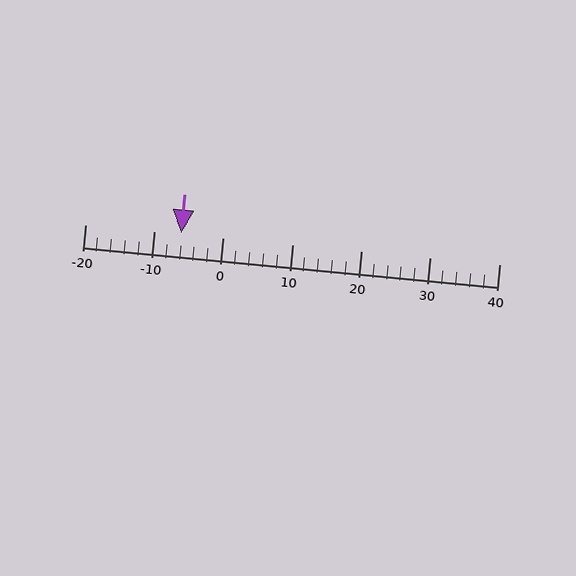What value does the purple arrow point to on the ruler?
The purple arrow points to approximately -6.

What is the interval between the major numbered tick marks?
The major tick marks are spaced 10 units apart.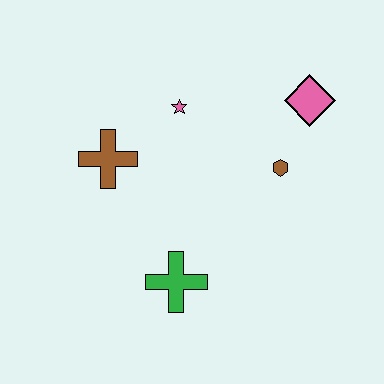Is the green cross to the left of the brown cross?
No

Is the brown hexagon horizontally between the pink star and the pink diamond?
Yes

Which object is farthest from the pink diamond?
The green cross is farthest from the pink diamond.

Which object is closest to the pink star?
The brown cross is closest to the pink star.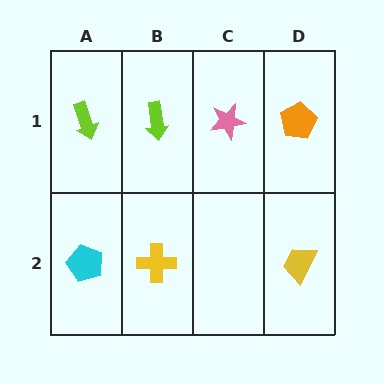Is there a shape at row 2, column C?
No, that cell is empty.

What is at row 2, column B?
A yellow cross.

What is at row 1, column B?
A lime arrow.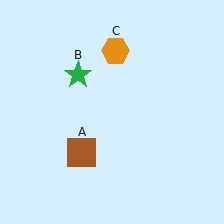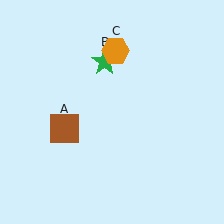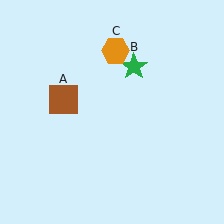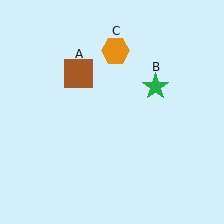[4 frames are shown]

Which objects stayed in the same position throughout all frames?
Orange hexagon (object C) remained stationary.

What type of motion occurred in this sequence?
The brown square (object A), green star (object B) rotated clockwise around the center of the scene.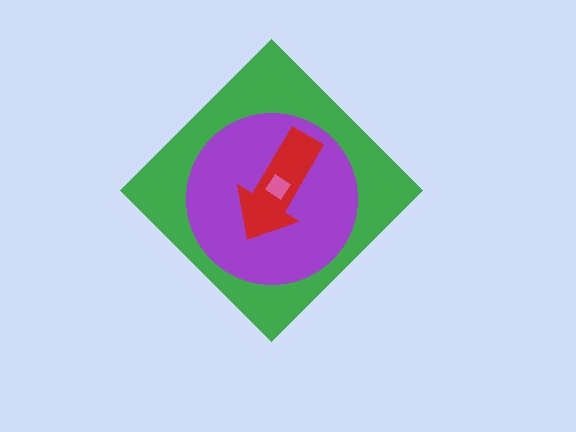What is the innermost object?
The pink diamond.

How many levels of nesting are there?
4.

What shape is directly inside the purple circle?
The red arrow.